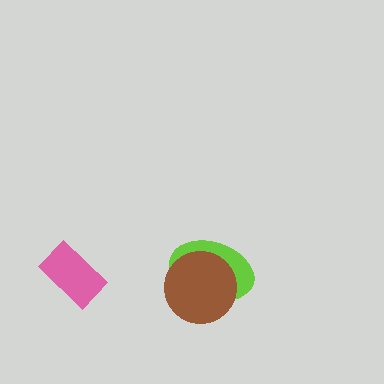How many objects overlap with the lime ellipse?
1 object overlaps with the lime ellipse.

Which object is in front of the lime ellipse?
The brown circle is in front of the lime ellipse.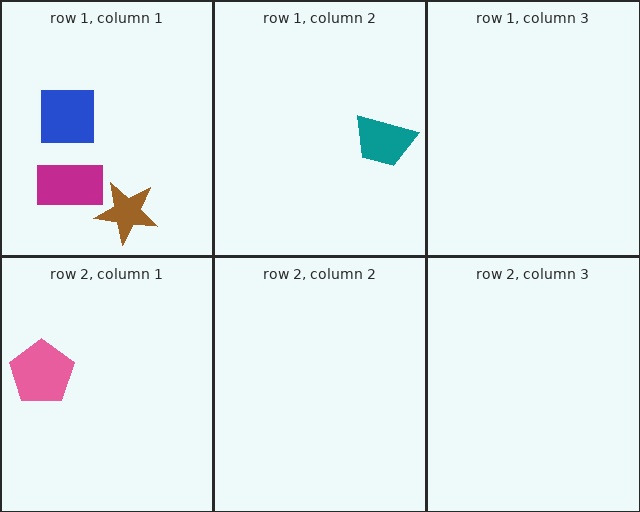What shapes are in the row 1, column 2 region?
The teal trapezoid.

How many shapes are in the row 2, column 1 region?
1.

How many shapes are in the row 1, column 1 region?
3.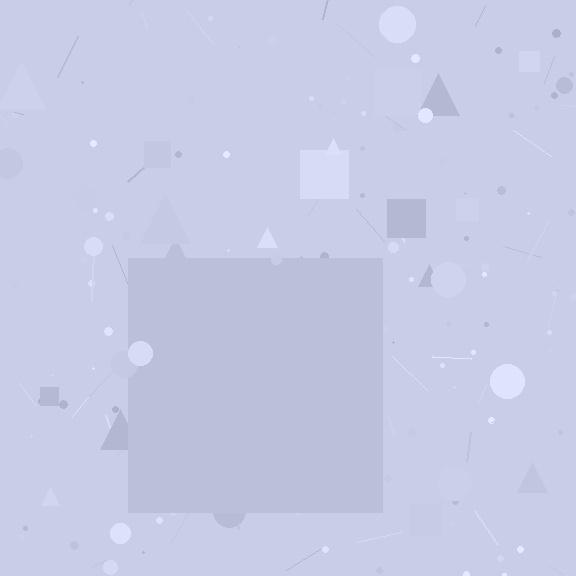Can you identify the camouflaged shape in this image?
The camouflaged shape is a square.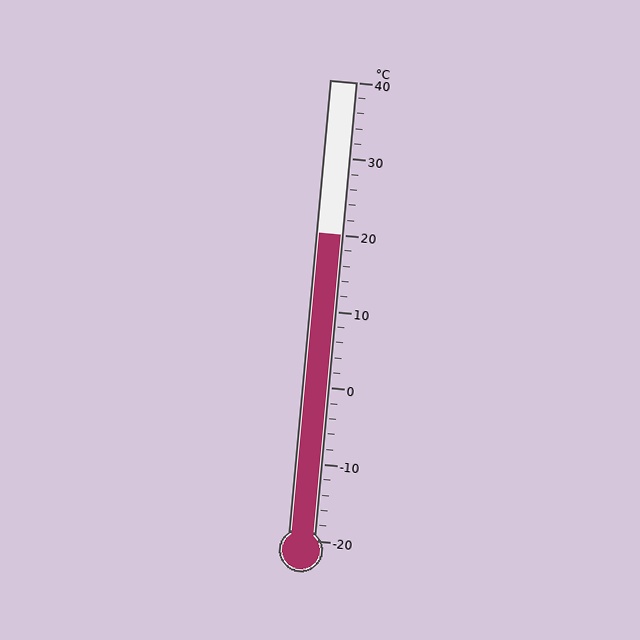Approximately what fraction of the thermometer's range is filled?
The thermometer is filled to approximately 65% of its range.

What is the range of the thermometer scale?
The thermometer scale ranges from -20°C to 40°C.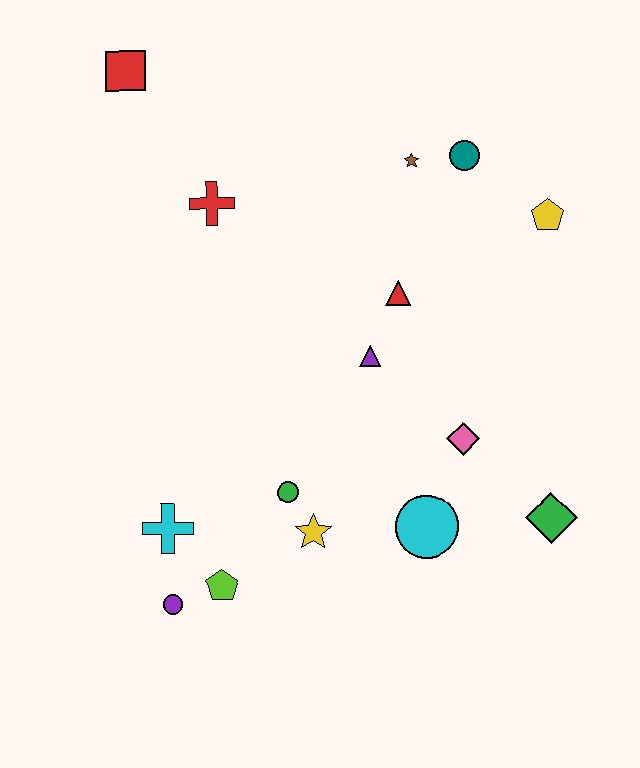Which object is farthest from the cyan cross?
The yellow pentagon is farthest from the cyan cross.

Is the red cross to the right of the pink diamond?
No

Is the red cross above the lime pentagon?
Yes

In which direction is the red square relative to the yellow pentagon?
The red square is to the left of the yellow pentagon.